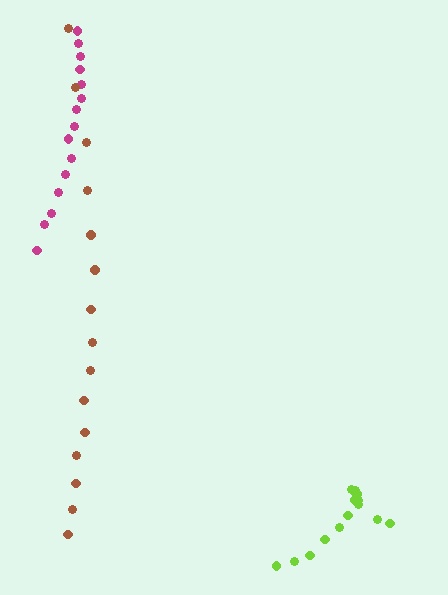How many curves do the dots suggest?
There are 3 distinct paths.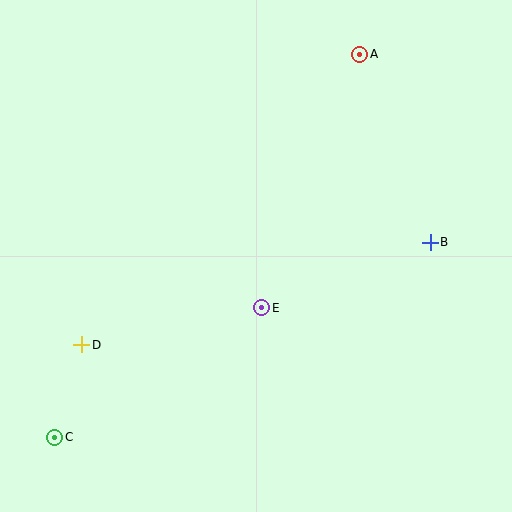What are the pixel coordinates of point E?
Point E is at (261, 308).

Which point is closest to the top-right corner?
Point A is closest to the top-right corner.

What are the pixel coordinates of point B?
Point B is at (430, 242).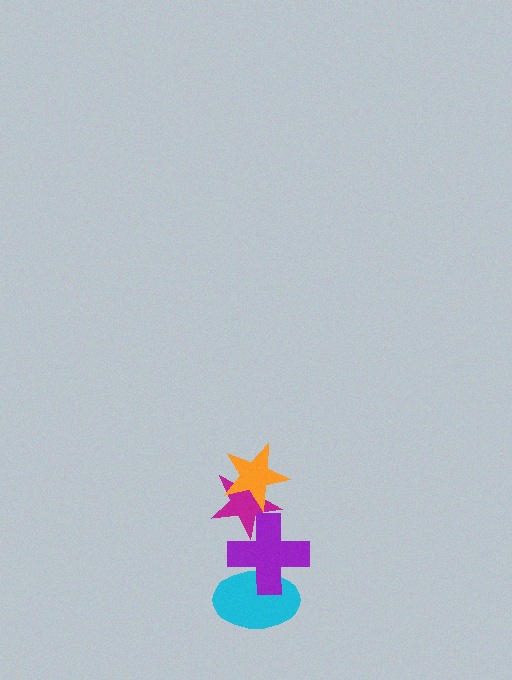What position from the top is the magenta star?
The magenta star is 2nd from the top.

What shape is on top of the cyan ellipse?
The purple cross is on top of the cyan ellipse.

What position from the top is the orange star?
The orange star is 1st from the top.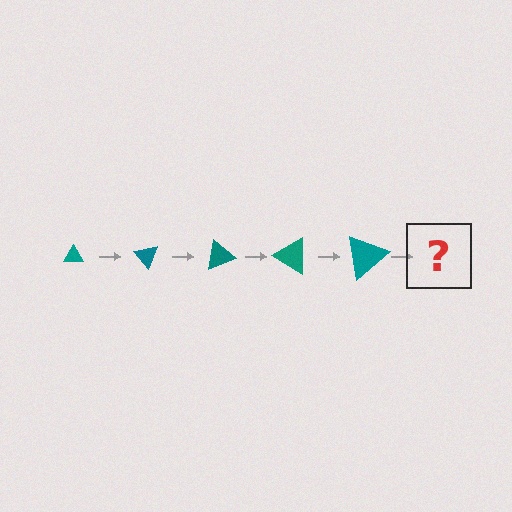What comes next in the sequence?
The next element should be a triangle, larger than the previous one and rotated 250 degrees from the start.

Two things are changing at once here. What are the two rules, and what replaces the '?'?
The two rules are that the triangle grows larger each step and it rotates 50 degrees each step. The '?' should be a triangle, larger than the previous one and rotated 250 degrees from the start.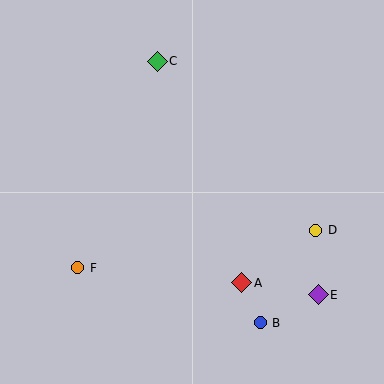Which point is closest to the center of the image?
Point A at (242, 283) is closest to the center.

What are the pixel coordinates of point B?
Point B is at (260, 323).